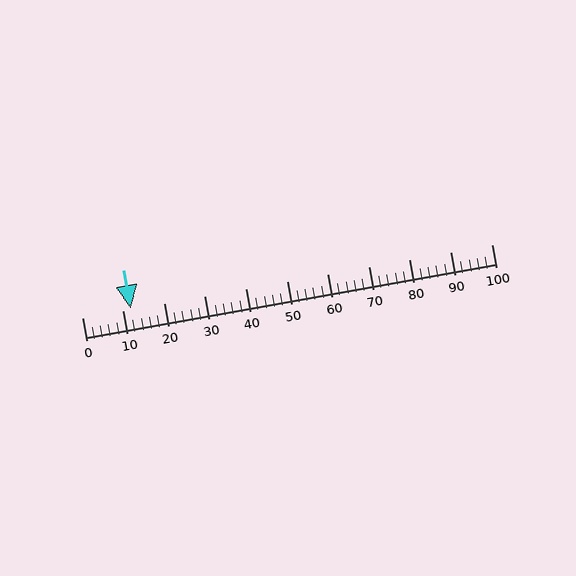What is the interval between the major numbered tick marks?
The major tick marks are spaced 10 units apart.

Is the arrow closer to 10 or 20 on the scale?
The arrow is closer to 10.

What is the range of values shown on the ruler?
The ruler shows values from 0 to 100.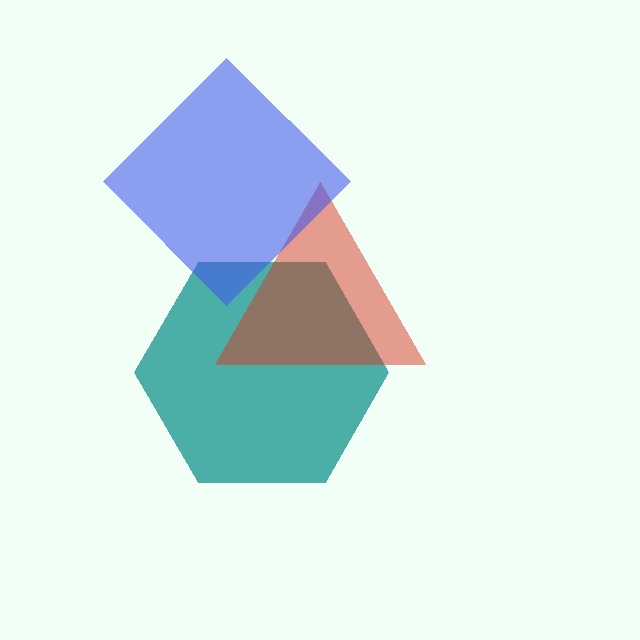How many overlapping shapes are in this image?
There are 3 overlapping shapes in the image.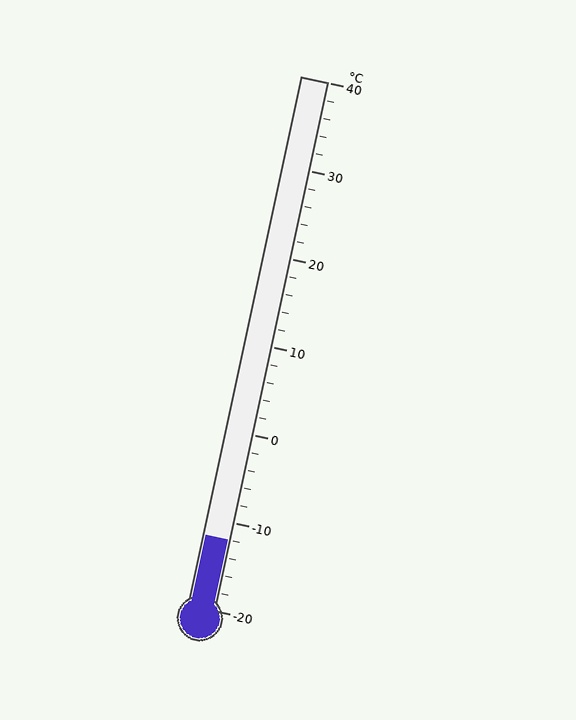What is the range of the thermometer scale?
The thermometer scale ranges from -20°C to 40°C.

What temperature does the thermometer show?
The thermometer shows approximately -12°C.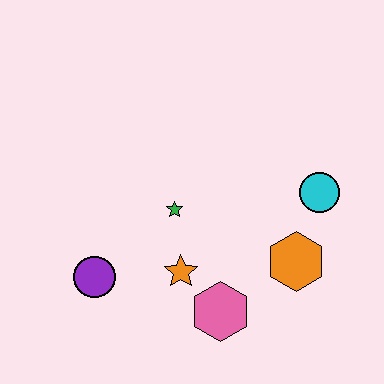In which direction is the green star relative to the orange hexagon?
The green star is to the left of the orange hexagon.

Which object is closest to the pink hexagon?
The orange star is closest to the pink hexagon.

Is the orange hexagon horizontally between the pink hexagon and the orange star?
No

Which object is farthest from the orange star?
The cyan circle is farthest from the orange star.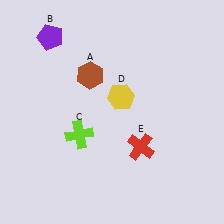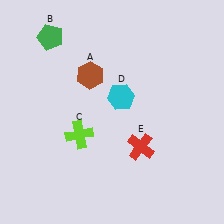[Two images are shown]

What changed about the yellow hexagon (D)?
In Image 1, D is yellow. In Image 2, it changed to cyan.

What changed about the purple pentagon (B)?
In Image 1, B is purple. In Image 2, it changed to green.